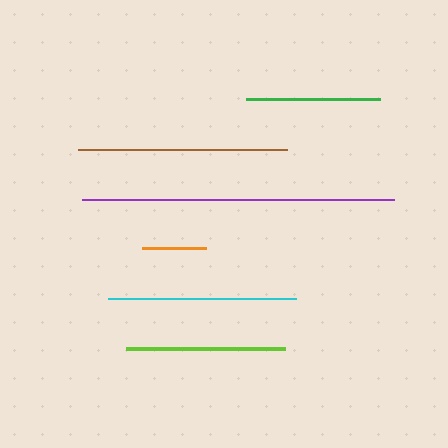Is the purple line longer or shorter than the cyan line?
The purple line is longer than the cyan line.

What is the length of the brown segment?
The brown segment is approximately 209 pixels long.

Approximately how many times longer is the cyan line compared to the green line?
The cyan line is approximately 1.4 times the length of the green line.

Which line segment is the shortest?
The orange line is the shortest at approximately 63 pixels.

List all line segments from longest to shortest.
From longest to shortest: purple, brown, cyan, lime, green, orange.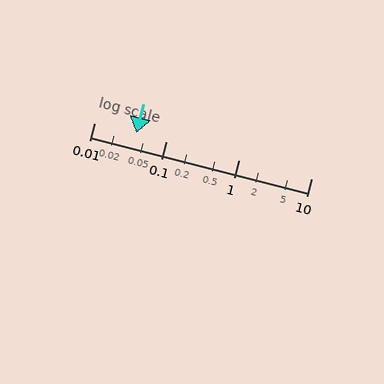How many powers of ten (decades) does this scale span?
The scale spans 3 decades, from 0.01 to 10.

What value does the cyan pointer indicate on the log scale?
The pointer indicates approximately 0.038.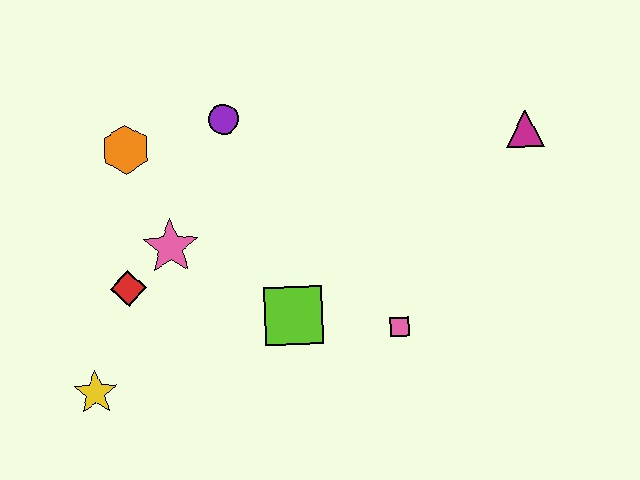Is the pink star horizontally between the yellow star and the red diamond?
No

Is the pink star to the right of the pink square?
No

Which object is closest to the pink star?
The red diamond is closest to the pink star.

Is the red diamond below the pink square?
No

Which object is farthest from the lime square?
The magenta triangle is farthest from the lime square.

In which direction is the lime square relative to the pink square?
The lime square is to the left of the pink square.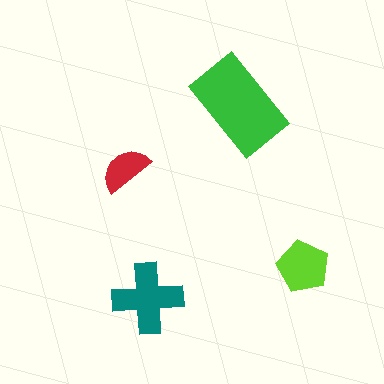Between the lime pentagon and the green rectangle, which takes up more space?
The green rectangle.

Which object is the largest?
The green rectangle.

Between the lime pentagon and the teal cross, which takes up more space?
The teal cross.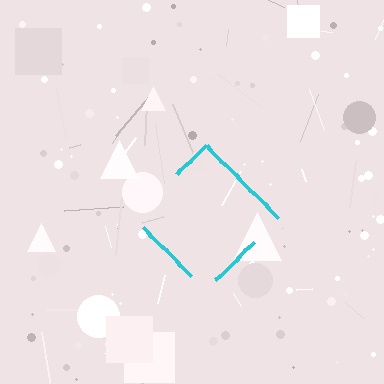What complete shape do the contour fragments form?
The contour fragments form a diamond.